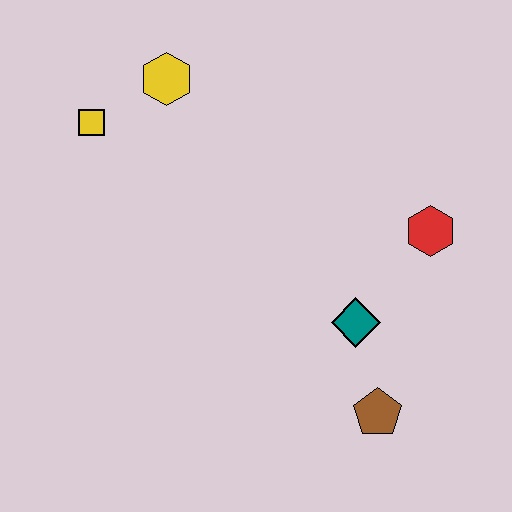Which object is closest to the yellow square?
The yellow hexagon is closest to the yellow square.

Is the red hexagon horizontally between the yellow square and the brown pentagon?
No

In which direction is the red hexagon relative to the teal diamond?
The red hexagon is above the teal diamond.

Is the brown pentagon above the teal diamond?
No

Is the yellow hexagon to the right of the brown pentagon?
No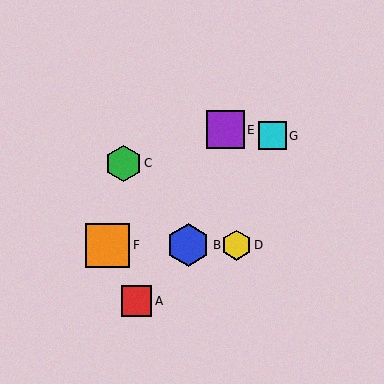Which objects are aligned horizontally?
Objects B, D, F are aligned horizontally.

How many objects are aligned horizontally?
3 objects (B, D, F) are aligned horizontally.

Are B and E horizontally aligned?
No, B is at y≈245 and E is at y≈130.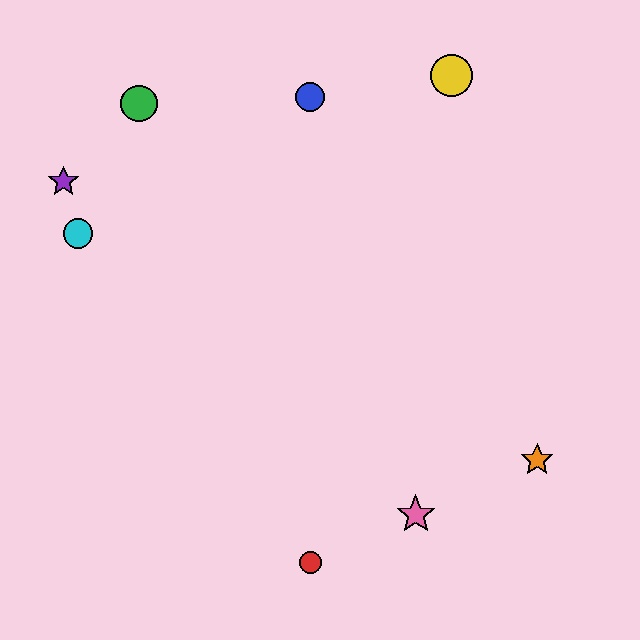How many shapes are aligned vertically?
2 shapes (the red circle, the blue circle) are aligned vertically.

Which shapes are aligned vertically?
The red circle, the blue circle are aligned vertically.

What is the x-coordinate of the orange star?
The orange star is at x≈537.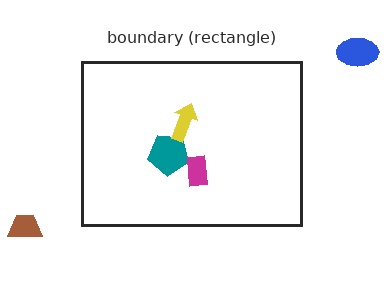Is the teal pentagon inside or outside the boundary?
Inside.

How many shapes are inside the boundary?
3 inside, 2 outside.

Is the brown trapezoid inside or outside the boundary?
Outside.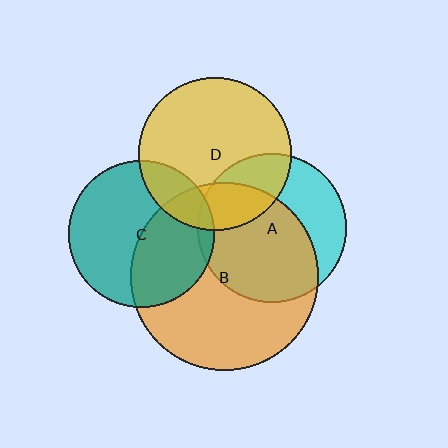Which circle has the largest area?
Circle B (orange).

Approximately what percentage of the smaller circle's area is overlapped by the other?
Approximately 60%.